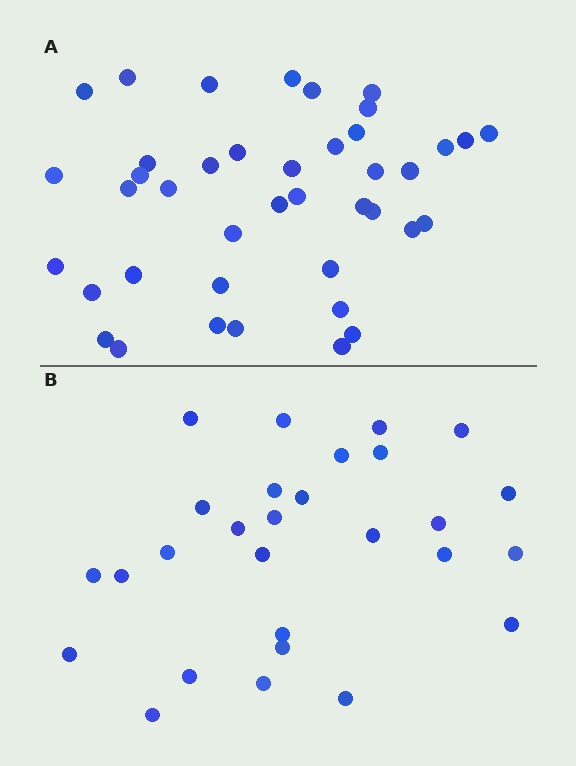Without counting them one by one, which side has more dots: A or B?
Region A (the top region) has more dots.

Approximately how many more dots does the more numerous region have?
Region A has approximately 15 more dots than region B.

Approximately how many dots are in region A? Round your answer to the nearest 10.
About 40 dots. (The exact count is 41, which rounds to 40.)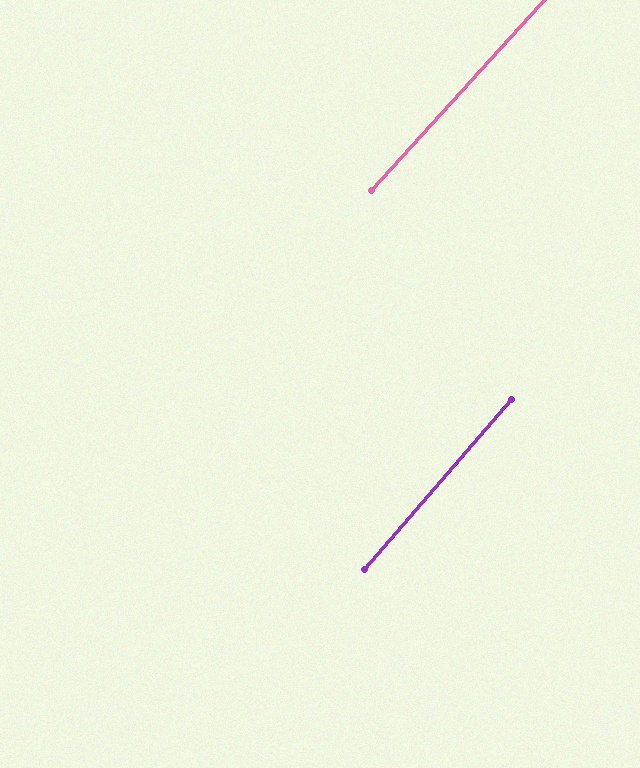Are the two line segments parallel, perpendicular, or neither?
Parallel — their directions differ by only 1.2°.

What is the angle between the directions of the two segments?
Approximately 1 degree.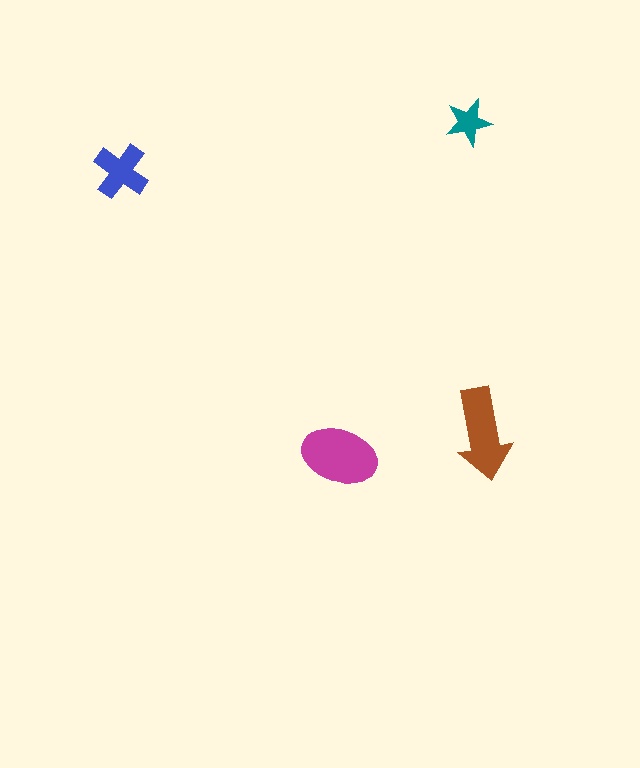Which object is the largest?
The magenta ellipse.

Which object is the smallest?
The teal star.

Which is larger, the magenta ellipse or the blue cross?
The magenta ellipse.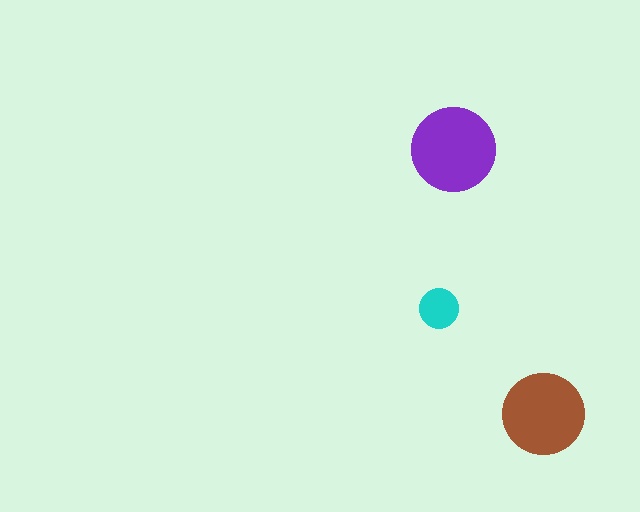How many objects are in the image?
There are 3 objects in the image.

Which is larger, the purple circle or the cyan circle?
The purple one.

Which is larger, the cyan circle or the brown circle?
The brown one.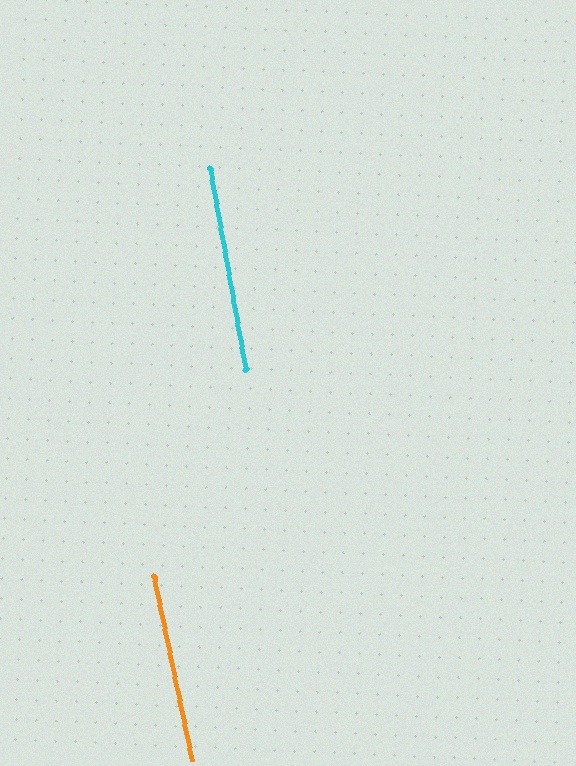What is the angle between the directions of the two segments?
Approximately 2 degrees.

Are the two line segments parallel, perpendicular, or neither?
Parallel — their directions differ by only 1.6°.